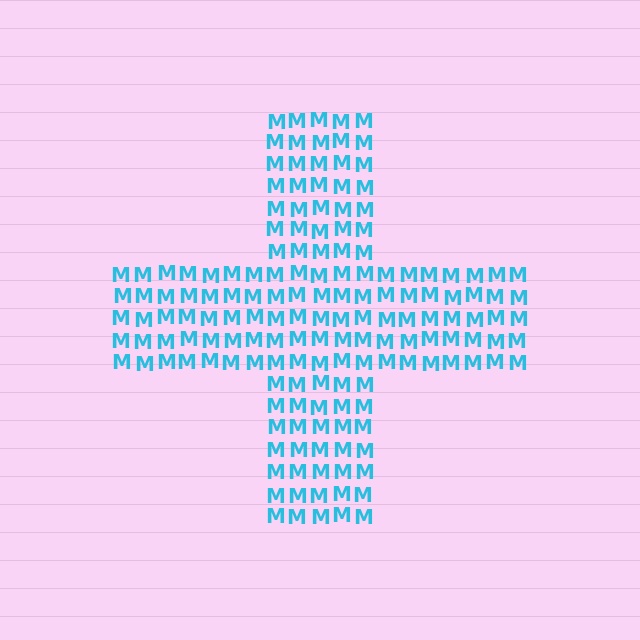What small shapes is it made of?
It is made of small letter M's.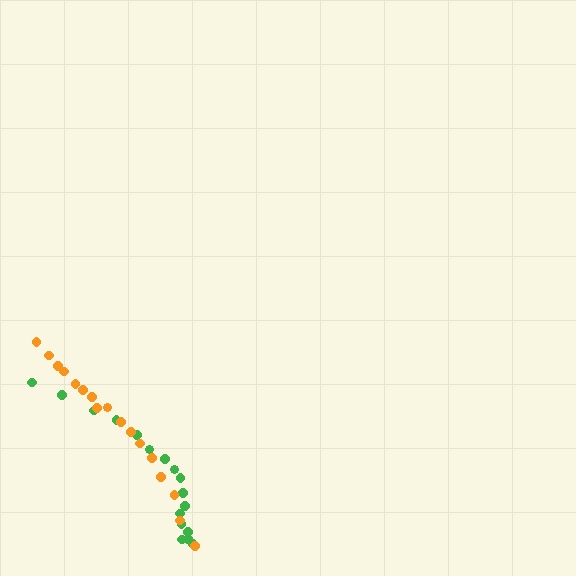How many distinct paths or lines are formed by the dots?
There are 2 distinct paths.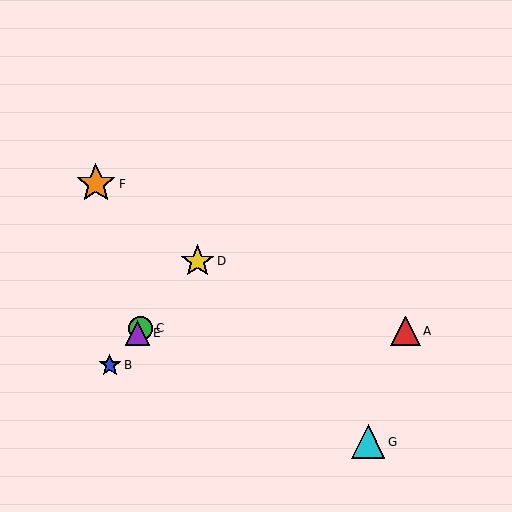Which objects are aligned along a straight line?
Objects B, C, D, E are aligned along a straight line.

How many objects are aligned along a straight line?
4 objects (B, C, D, E) are aligned along a straight line.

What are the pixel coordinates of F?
Object F is at (96, 184).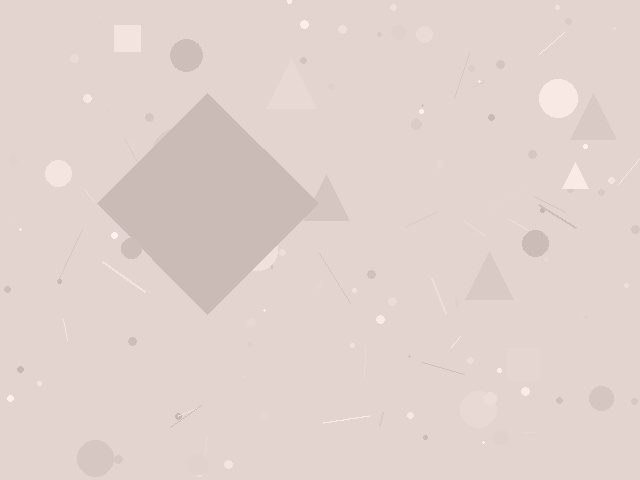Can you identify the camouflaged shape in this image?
The camouflaged shape is a diamond.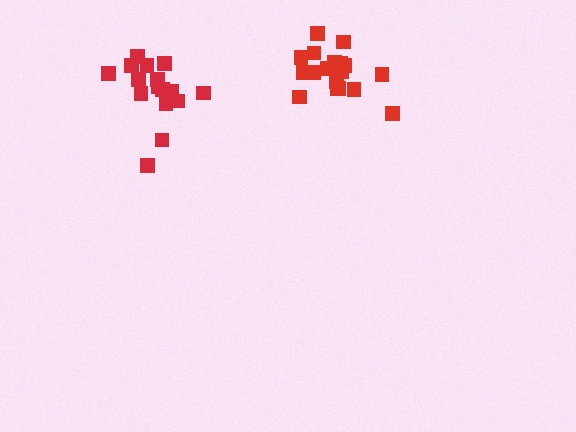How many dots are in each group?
Group 1: 19 dots, Group 2: 16 dots (35 total).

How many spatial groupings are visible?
There are 2 spatial groupings.